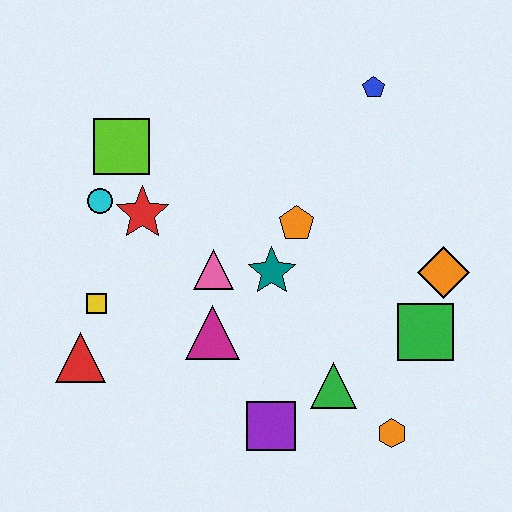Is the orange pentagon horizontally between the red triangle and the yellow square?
No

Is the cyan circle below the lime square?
Yes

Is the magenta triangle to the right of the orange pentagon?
No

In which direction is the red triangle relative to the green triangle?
The red triangle is to the left of the green triangle.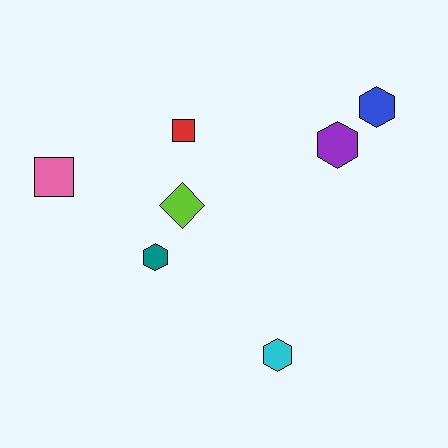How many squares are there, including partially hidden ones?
There are 2 squares.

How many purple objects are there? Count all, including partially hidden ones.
There is 1 purple object.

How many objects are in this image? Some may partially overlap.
There are 7 objects.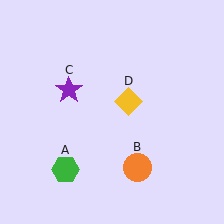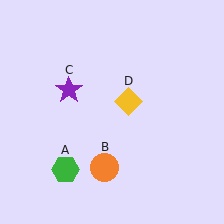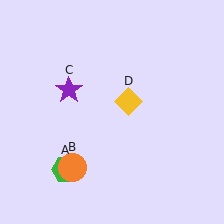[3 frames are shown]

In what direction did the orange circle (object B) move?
The orange circle (object B) moved left.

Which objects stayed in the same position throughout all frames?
Green hexagon (object A) and purple star (object C) and yellow diamond (object D) remained stationary.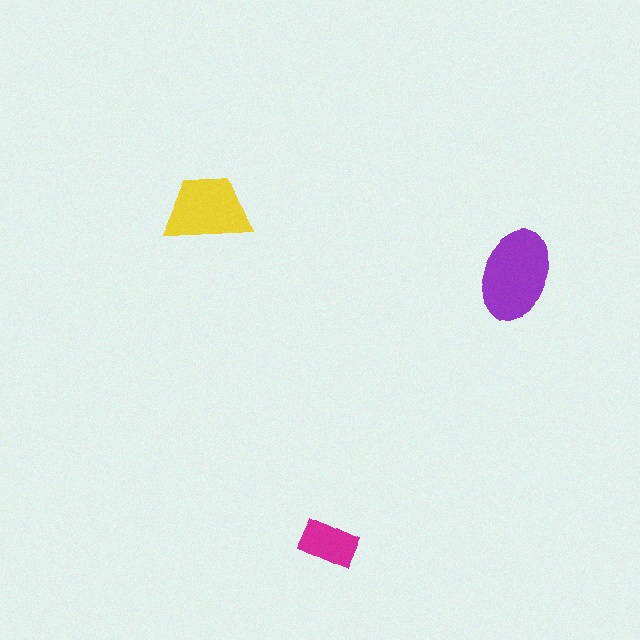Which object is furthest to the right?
The purple ellipse is rightmost.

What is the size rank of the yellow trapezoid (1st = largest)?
2nd.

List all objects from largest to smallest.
The purple ellipse, the yellow trapezoid, the magenta rectangle.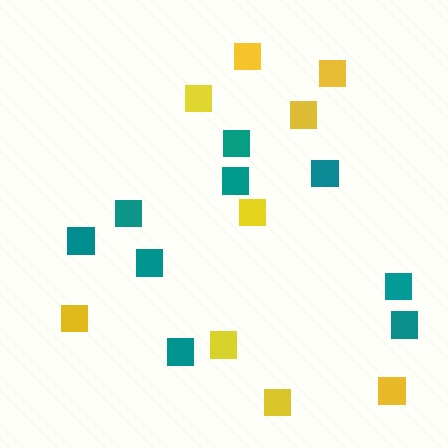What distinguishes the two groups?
There are 2 groups: one group of teal squares (9) and one group of yellow squares (9).